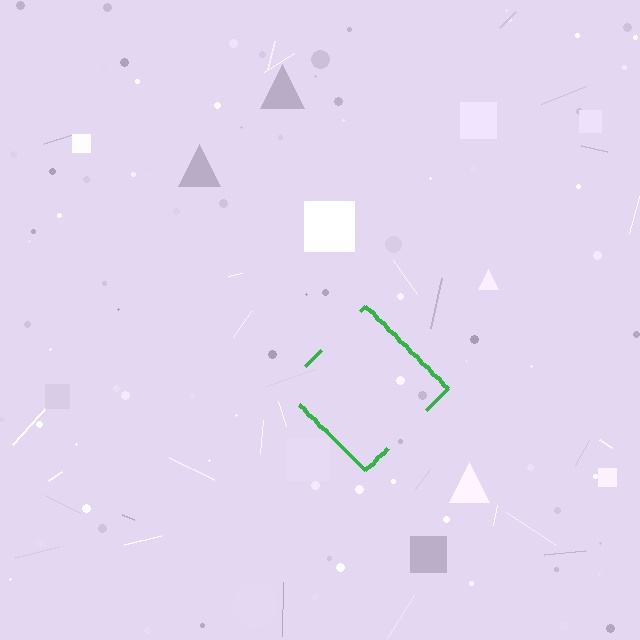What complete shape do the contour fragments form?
The contour fragments form a diamond.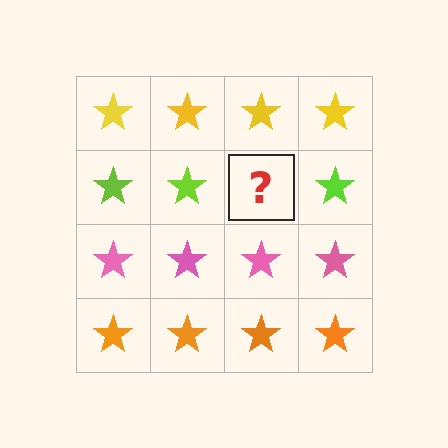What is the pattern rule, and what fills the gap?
The rule is that each row has a consistent color. The gap should be filled with a lime star.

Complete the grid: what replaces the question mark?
The question mark should be replaced with a lime star.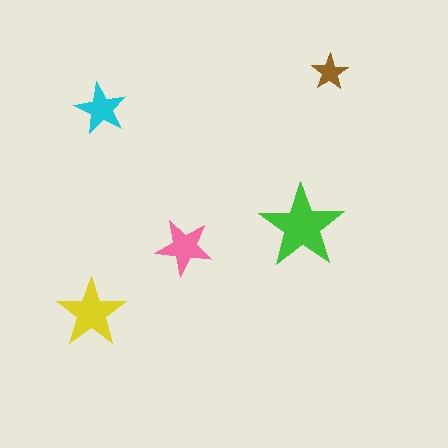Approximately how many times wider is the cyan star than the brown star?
About 1.5 times wider.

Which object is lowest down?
The yellow star is bottommost.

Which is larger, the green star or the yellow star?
The green one.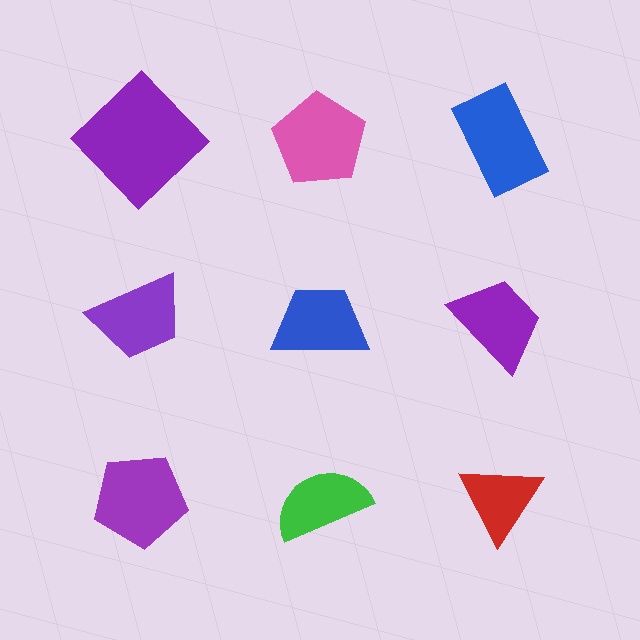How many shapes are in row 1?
3 shapes.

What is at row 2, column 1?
A purple trapezoid.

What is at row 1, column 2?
A pink pentagon.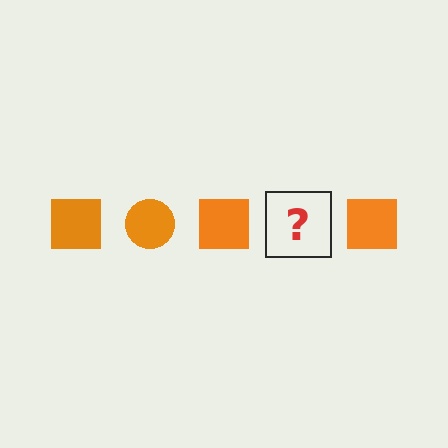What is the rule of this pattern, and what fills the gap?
The rule is that the pattern cycles through square, circle shapes in orange. The gap should be filled with an orange circle.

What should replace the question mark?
The question mark should be replaced with an orange circle.